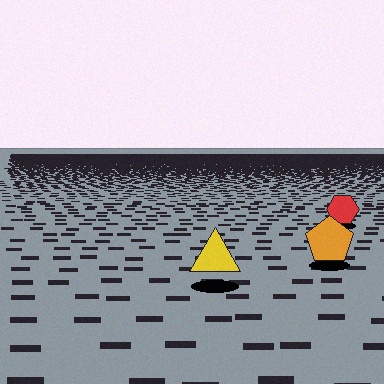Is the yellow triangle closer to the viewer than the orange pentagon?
Yes. The yellow triangle is closer — you can tell from the texture gradient: the ground texture is coarser near it.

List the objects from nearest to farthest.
From nearest to farthest: the yellow triangle, the orange pentagon, the red hexagon.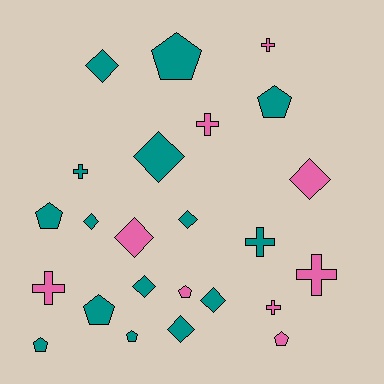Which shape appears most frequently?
Diamond, with 9 objects.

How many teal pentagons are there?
There are 6 teal pentagons.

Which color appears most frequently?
Teal, with 15 objects.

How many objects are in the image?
There are 24 objects.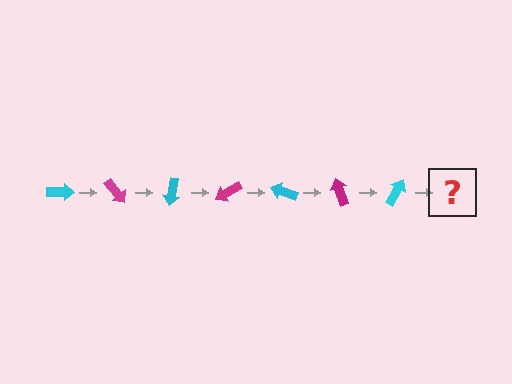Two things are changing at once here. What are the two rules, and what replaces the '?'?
The two rules are that it rotates 50 degrees each step and the color cycles through cyan and magenta. The '?' should be a magenta arrow, rotated 350 degrees from the start.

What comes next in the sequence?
The next element should be a magenta arrow, rotated 350 degrees from the start.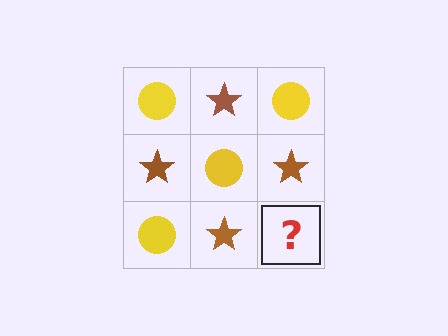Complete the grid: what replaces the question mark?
The question mark should be replaced with a yellow circle.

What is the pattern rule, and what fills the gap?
The rule is that it alternates yellow circle and brown star in a checkerboard pattern. The gap should be filled with a yellow circle.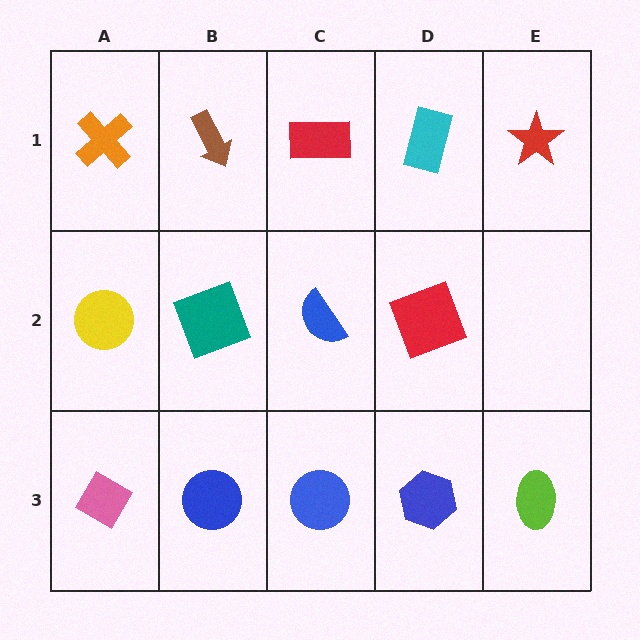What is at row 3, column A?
A pink diamond.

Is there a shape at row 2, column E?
No, that cell is empty.